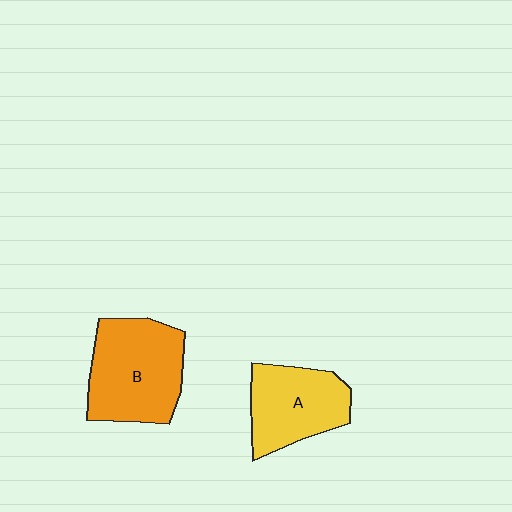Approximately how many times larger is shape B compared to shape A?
Approximately 1.3 times.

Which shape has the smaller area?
Shape A (yellow).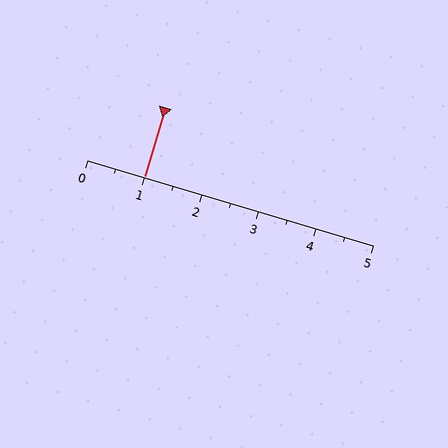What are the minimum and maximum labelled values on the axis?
The axis runs from 0 to 5.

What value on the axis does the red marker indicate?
The marker indicates approximately 1.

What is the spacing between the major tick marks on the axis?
The major ticks are spaced 1 apart.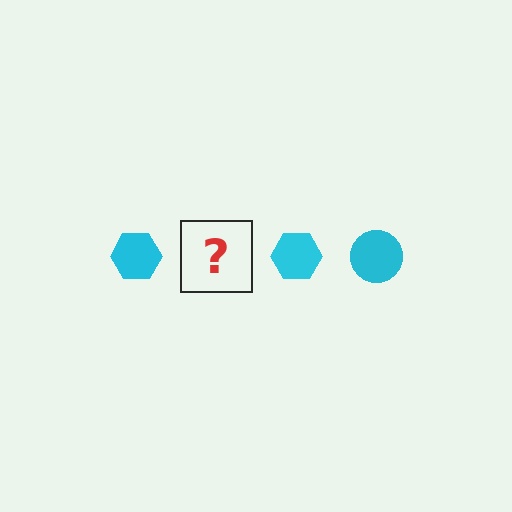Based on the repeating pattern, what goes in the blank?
The blank should be a cyan circle.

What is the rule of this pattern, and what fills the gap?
The rule is that the pattern cycles through hexagon, circle shapes in cyan. The gap should be filled with a cyan circle.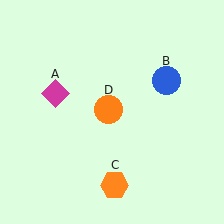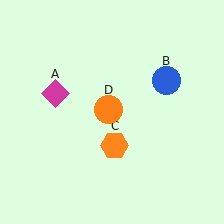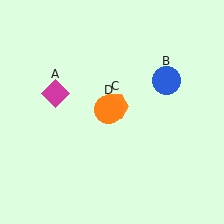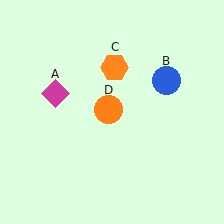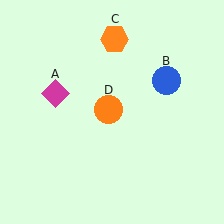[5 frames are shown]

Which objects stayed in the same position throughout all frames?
Magenta diamond (object A) and blue circle (object B) and orange circle (object D) remained stationary.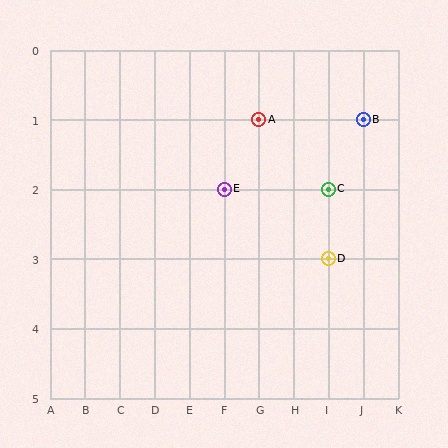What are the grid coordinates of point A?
Point A is at grid coordinates (G, 1).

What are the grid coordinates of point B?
Point B is at grid coordinates (J, 1).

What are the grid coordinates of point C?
Point C is at grid coordinates (I, 2).